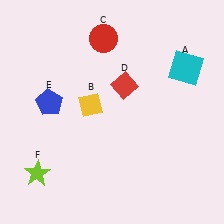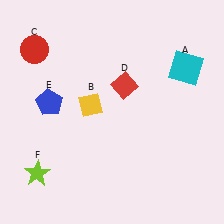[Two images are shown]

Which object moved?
The red circle (C) moved left.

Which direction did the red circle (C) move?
The red circle (C) moved left.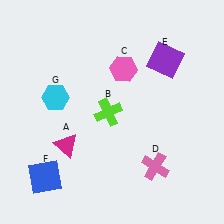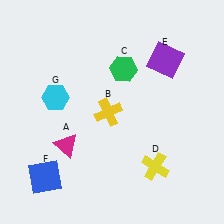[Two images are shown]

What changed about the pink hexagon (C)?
In Image 1, C is pink. In Image 2, it changed to green.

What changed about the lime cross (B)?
In Image 1, B is lime. In Image 2, it changed to yellow.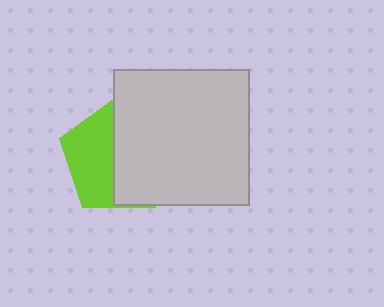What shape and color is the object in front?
The object in front is a light gray square.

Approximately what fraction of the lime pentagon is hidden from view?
Roughly 55% of the lime pentagon is hidden behind the light gray square.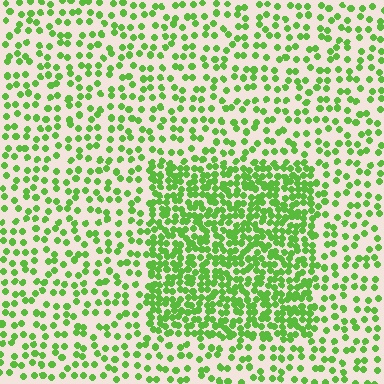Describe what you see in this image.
The image contains small lime elements arranged at two different densities. A rectangle-shaped region is visible where the elements are more densely packed than the surrounding area.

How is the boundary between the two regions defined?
The boundary is defined by a change in element density (approximately 2.3x ratio). All elements are the same color, size, and shape.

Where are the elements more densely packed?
The elements are more densely packed inside the rectangle boundary.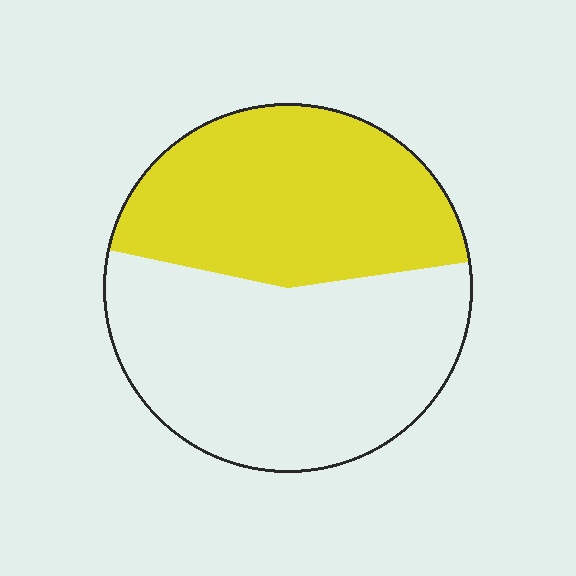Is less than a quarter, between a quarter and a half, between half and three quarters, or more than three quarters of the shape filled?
Between a quarter and a half.